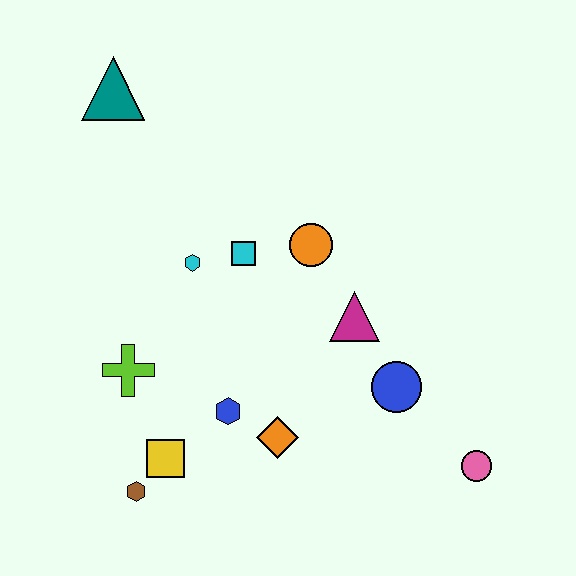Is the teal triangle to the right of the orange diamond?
No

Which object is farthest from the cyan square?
The pink circle is farthest from the cyan square.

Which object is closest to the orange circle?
The cyan square is closest to the orange circle.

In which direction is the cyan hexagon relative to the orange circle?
The cyan hexagon is to the left of the orange circle.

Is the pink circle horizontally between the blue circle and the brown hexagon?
No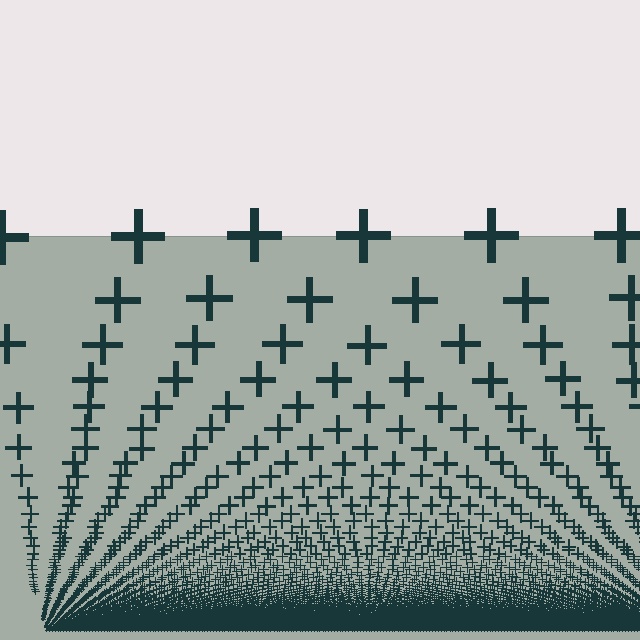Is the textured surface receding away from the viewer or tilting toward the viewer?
The surface appears to tilt toward the viewer. Texture elements get larger and sparser toward the top.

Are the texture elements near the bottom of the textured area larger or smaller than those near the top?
Smaller. The gradient is inverted — elements near the bottom are smaller and denser.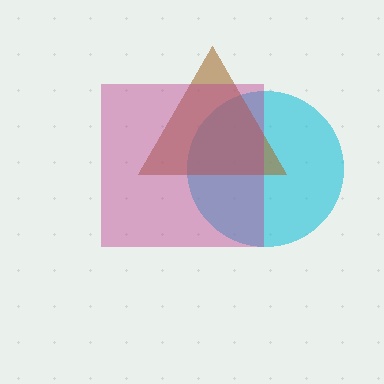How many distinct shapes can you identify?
There are 3 distinct shapes: a cyan circle, a brown triangle, a magenta square.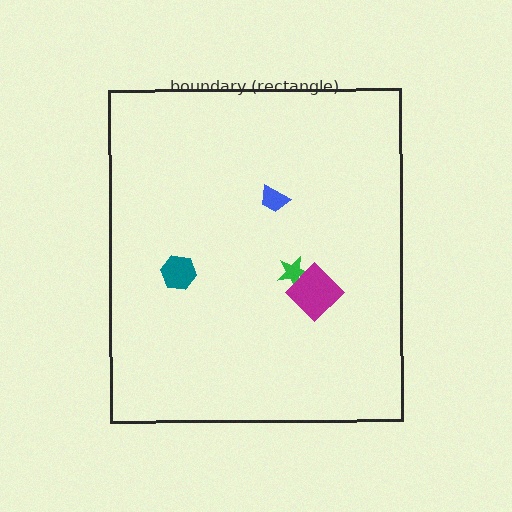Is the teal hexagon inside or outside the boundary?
Inside.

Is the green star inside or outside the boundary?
Inside.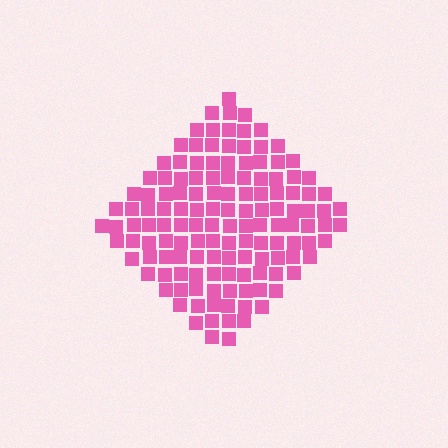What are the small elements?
The small elements are squares.